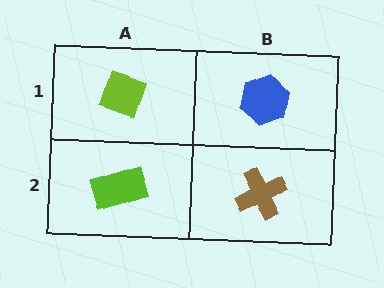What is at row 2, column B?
A brown cross.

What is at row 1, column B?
A blue hexagon.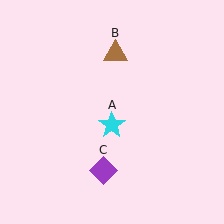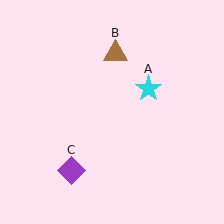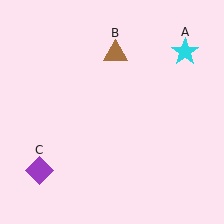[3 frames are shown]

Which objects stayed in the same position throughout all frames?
Brown triangle (object B) remained stationary.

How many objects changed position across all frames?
2 objects changed position: cyan star (object A), purple diamond (object C).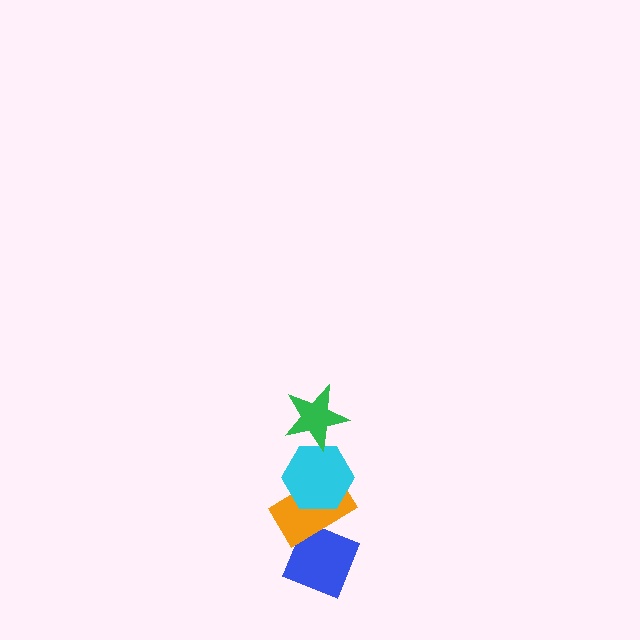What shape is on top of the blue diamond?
The orange rectangle is on top of the blue diamond.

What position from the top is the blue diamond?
The blue diamond is 4th from the top.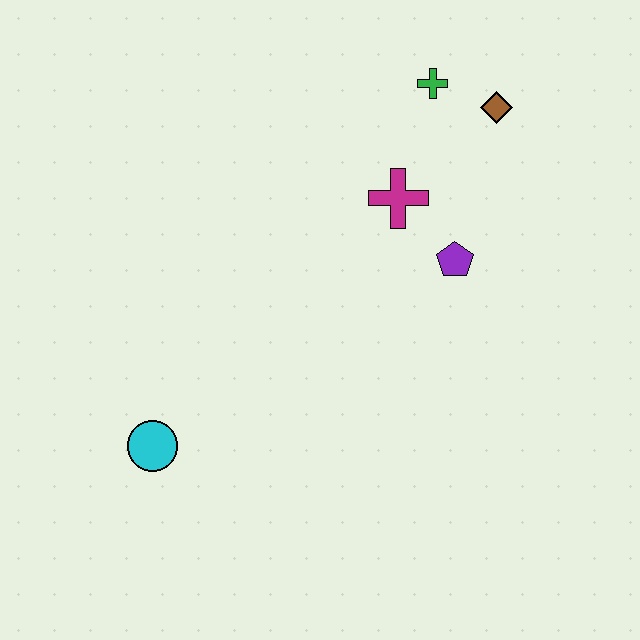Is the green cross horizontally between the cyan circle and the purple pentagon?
Yes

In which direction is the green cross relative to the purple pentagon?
The green cross is above the purple pentagon.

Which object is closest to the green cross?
The brown diamond is closest to the green cross.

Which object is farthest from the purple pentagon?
The cyan circle is farthest from the purple pentagon.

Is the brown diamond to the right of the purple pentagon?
Yes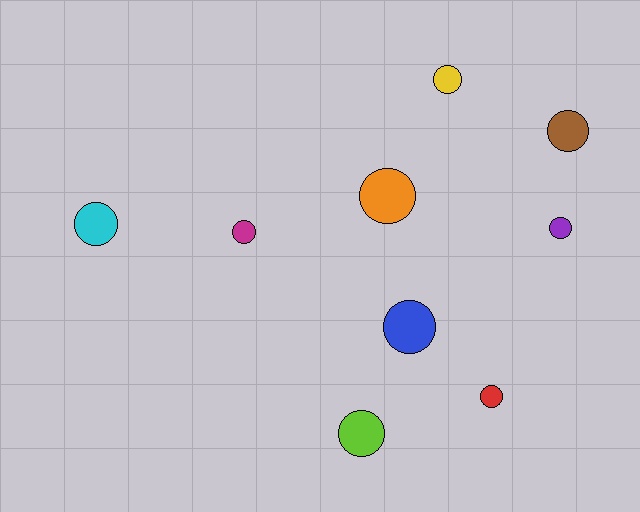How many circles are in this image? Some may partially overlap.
There are 9 circles.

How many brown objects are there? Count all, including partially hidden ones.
There is 1 brown object.